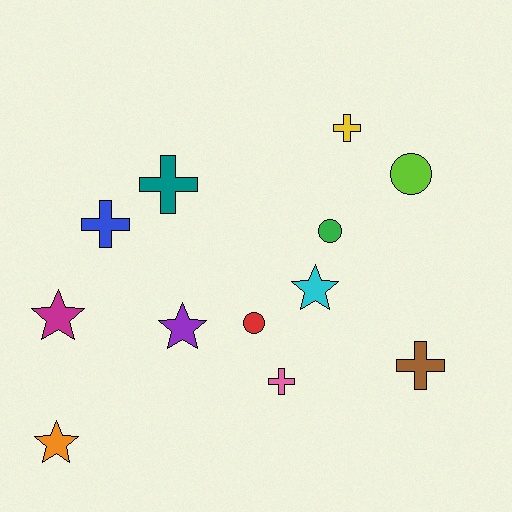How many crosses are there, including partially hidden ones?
There are 5 crosses.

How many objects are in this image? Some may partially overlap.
There are 12 objects.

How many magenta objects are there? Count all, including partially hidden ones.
There is 1 magenta object.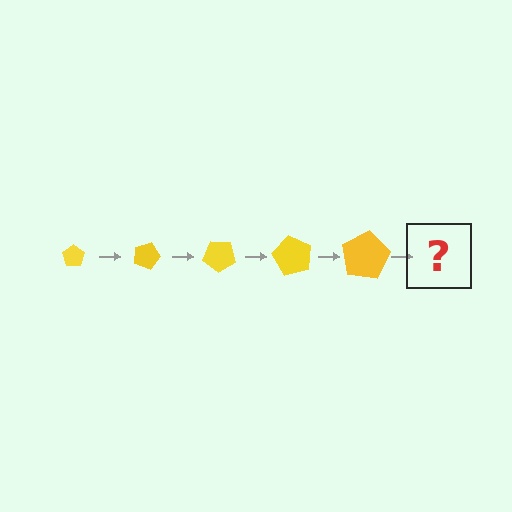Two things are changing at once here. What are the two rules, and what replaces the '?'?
The two rules are that the pentagon grows larger each step and it rotates 20 degrees each step. The '?' should be a pentagon, larger than the previous one and rotated 100 degrees from the start.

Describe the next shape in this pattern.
It should be a pentagon, larger than the previous one and rotated 100 degrees from the start.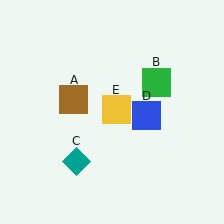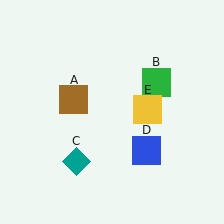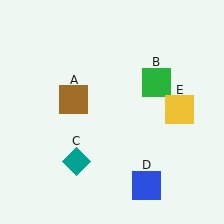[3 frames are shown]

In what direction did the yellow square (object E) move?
The yellow square (object E) moved right.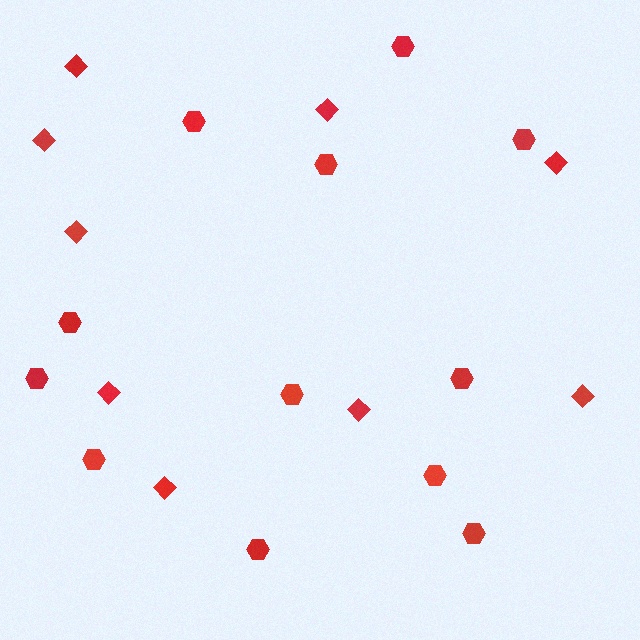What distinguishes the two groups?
There are 2 groups: one group of hexagons (12) and one group of diamonds (9).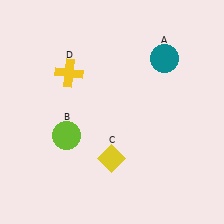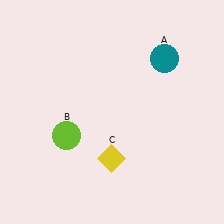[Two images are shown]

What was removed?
The yellow cross (D) was removed in Image 2.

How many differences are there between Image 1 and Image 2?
There is 1 difference between the two images.